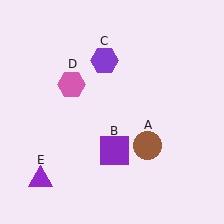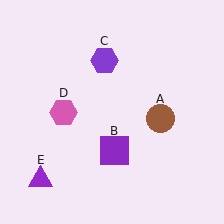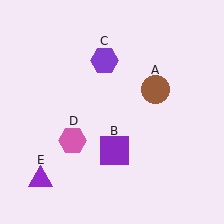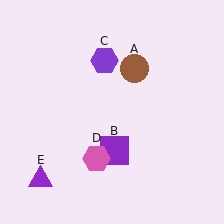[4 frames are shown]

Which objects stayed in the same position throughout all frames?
Purple square (object B) and purple hexagon (object C) and purple triangle (object E) remained stationary.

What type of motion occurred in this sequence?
The brown circle (object A), pink hexagon (object D) rotated counterclockwise around the center of the scene.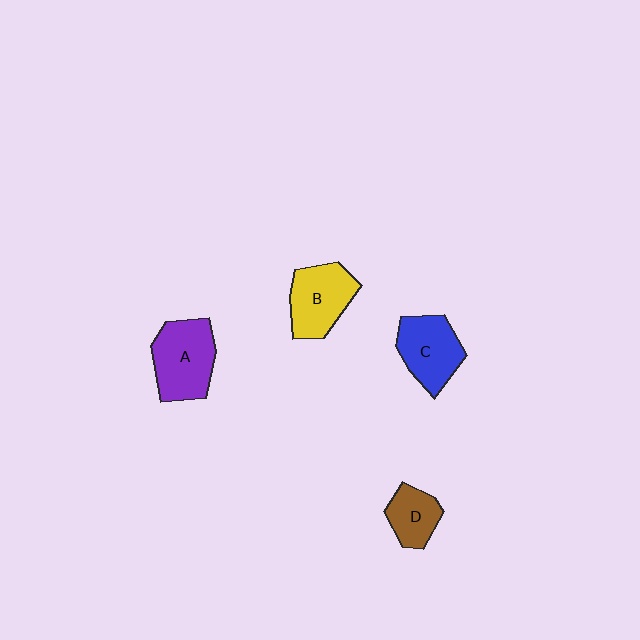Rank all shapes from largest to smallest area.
From largest to smallest: A (purple), B (yellow), C (blue), D (brown).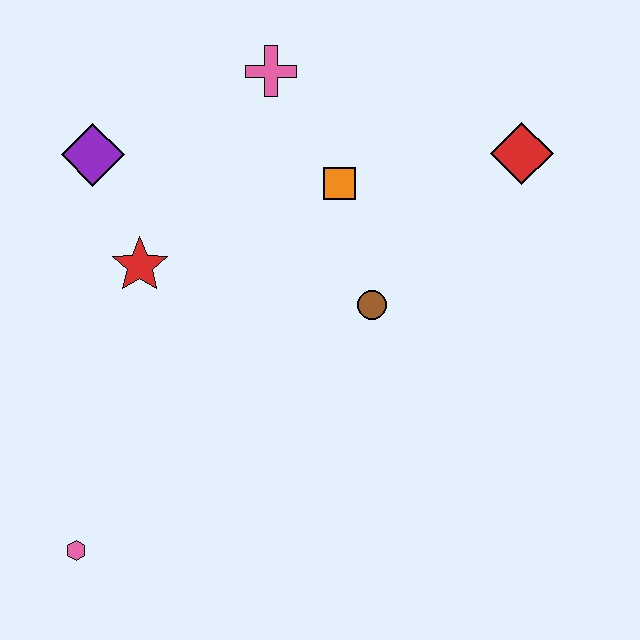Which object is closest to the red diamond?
The orange square is closest to the red diamond.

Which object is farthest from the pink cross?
The pink hexagon is farthest from the pink cross.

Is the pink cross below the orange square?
No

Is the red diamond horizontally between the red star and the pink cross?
No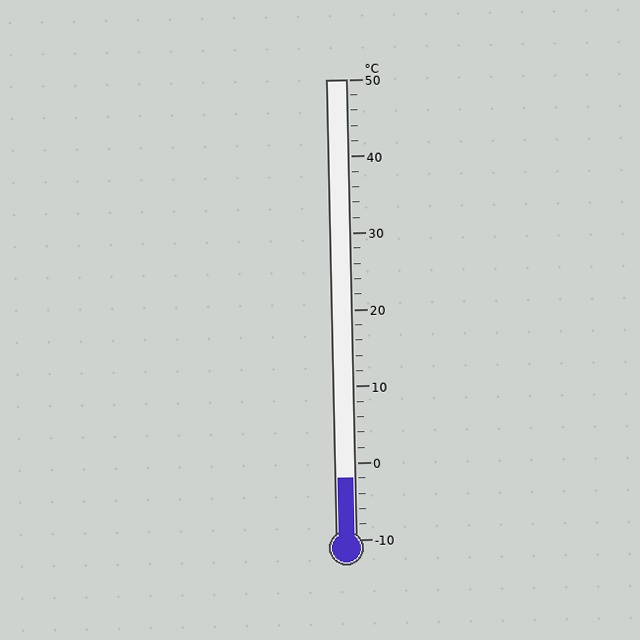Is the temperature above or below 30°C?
The temperature is below 30°C.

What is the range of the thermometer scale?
The thermometer scale ranges from -10°C to 50°C.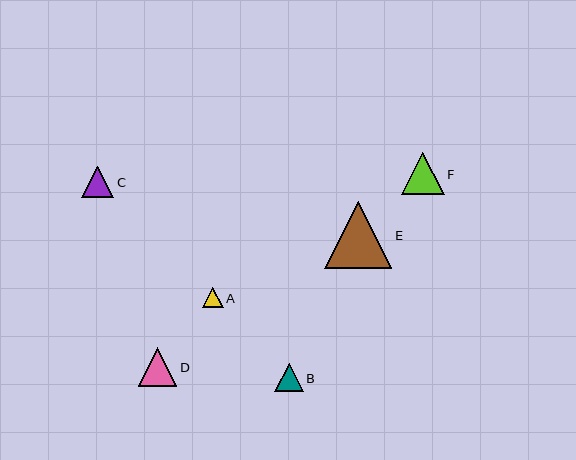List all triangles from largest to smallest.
From largest to smallest: E, F, D, C, B, A.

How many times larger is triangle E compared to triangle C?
Triangle E is approximately 2.1 times the size of triangle C.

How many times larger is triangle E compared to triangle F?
Triangle E is approximately 1.6 times the size of triangle F.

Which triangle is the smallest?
Triangle A is the smallest with a size of approximately 20 pixels.